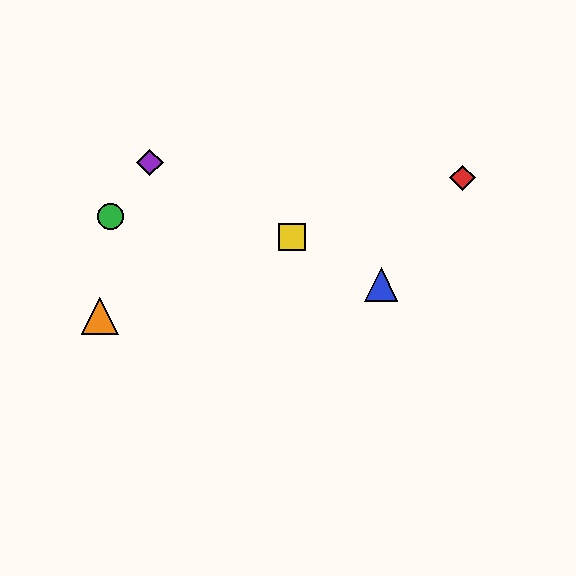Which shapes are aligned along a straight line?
The blue triangle, the yellow square, the purple diamond are aligned along a straight line.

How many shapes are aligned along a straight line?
3 shapes (the blue triangle, the yellow square, the purple diamond) are aligned along a straight line.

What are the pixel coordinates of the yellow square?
The yellow square is at (292, 237).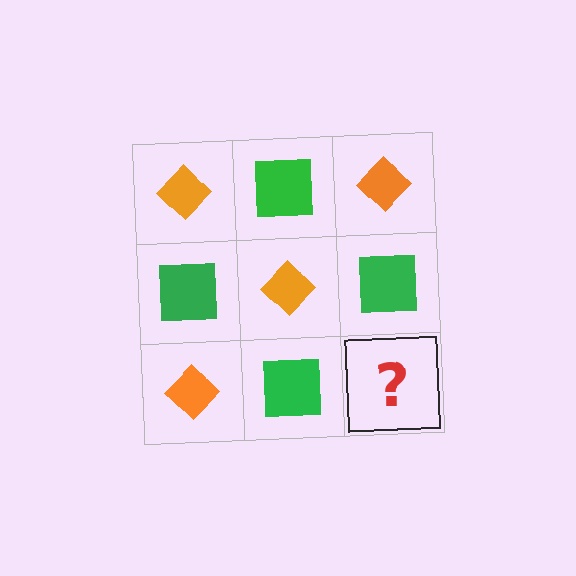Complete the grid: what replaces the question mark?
The question mark should be replaced with an orange diamond.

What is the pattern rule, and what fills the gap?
The rule is that it alternates orange diamond and green square in a checkerboard pattern. The gap should be filled with an orange diamond.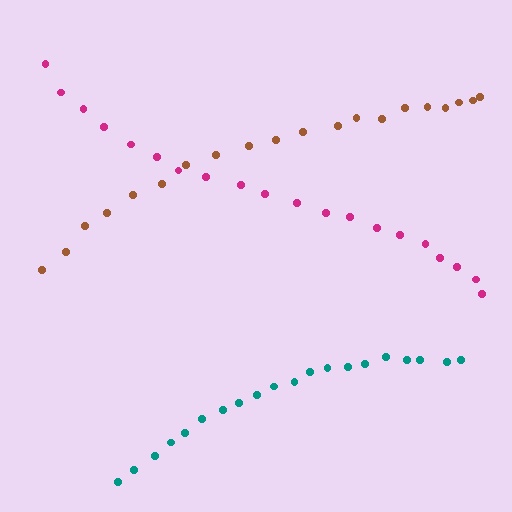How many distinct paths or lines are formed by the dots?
There are 3 distinct paths.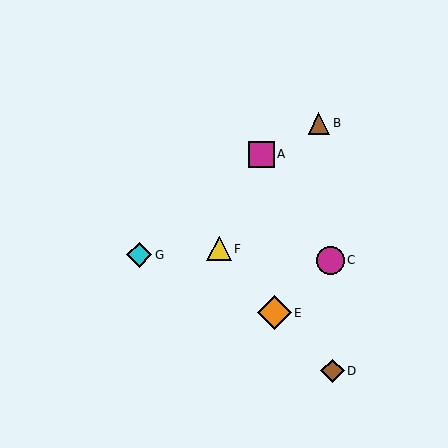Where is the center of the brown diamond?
The center of the brown diamond is at (333, 371).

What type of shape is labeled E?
Shape E is an orange diamond.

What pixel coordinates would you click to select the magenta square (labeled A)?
Click at (262, 154) to select the magenta square A.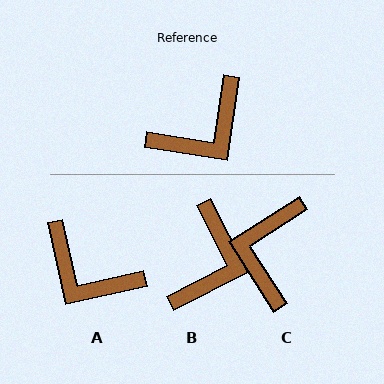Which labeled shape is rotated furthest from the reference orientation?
C, about 139 degrees away.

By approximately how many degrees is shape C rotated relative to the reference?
Approximately 139 degrees clockwise.